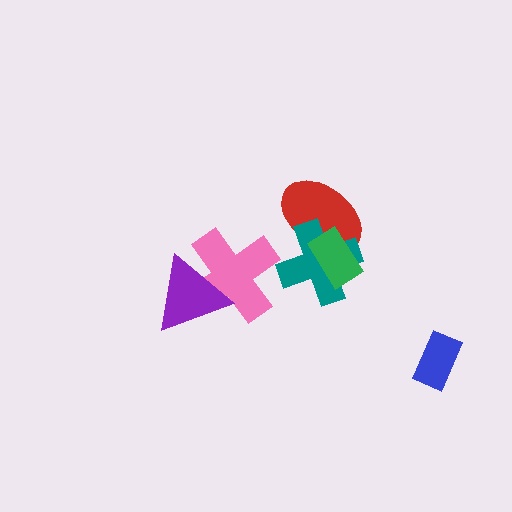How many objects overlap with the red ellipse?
2 objects overlap with the red ellipse.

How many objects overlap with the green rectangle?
2 objects overlap with the green rectangle.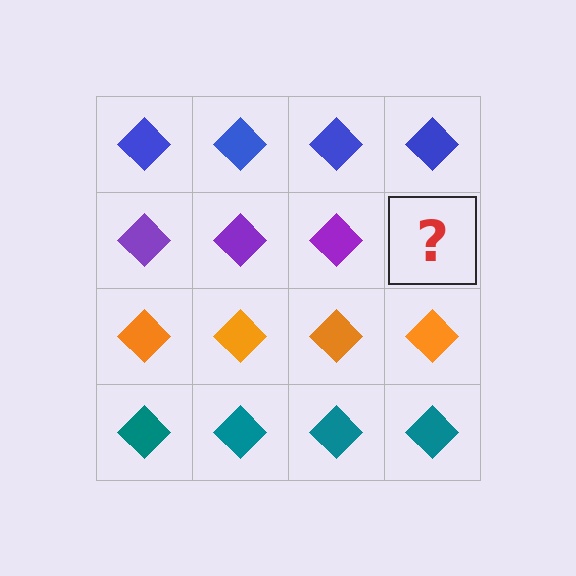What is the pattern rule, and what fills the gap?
The rule is that each row has a consistent color. The gap should be filled with a purple diamond.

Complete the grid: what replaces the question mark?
The question mark should be replaced with a purple diamond.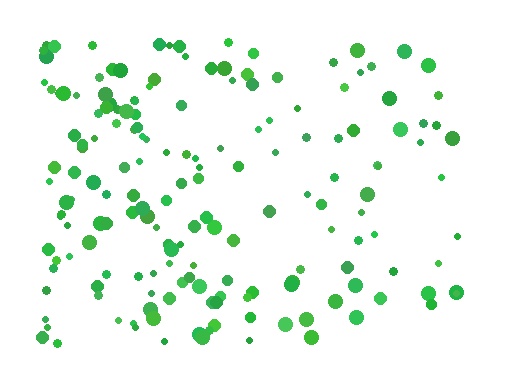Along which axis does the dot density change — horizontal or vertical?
Horizontal.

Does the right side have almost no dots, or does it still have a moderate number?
Still a moderate number, just noticeably fewer than the left.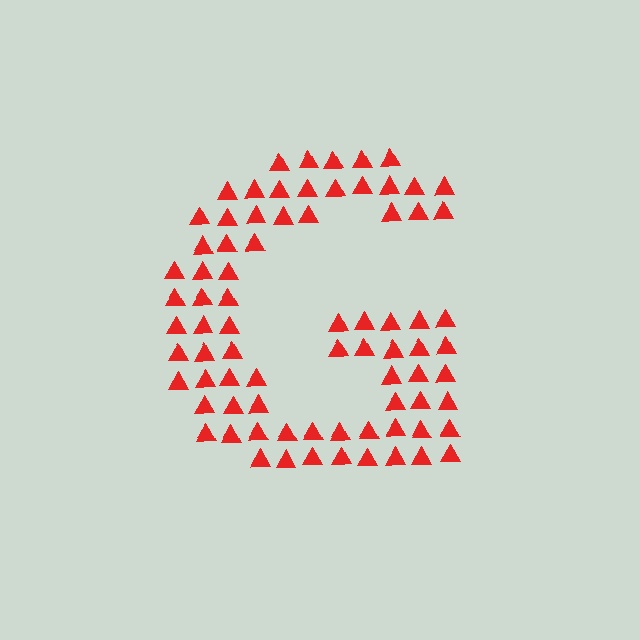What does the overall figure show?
The overall figure shows the letter G.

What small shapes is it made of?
It is made of small triangles.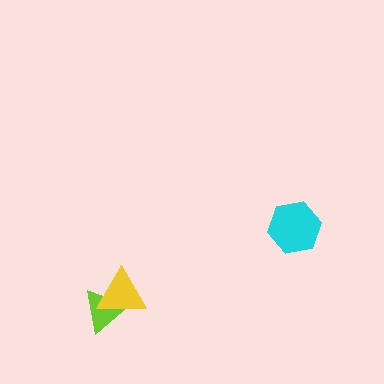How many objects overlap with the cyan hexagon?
0 objects overlap with the cyan hexagon.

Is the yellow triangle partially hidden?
No, no other shape covers it.